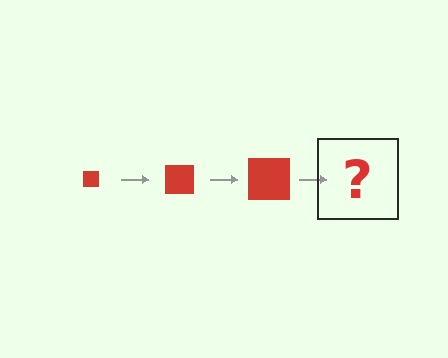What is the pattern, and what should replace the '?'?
The pattern is that the square gets progressively larger each step. The '?' should be a red square, larger than the previous one.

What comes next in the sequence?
The next element should be a red square, larger than the previous one.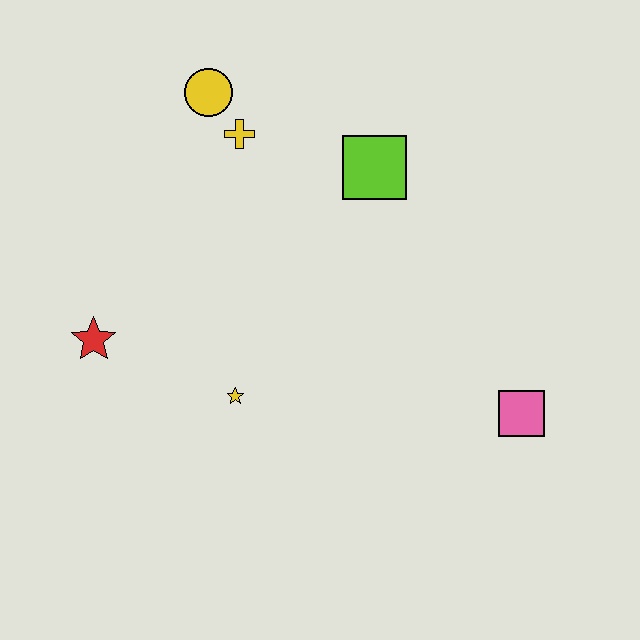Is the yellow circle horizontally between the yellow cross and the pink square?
No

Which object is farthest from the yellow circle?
The pink square is farthest from the yellow circle.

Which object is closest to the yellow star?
The red star is closest to the yellow star.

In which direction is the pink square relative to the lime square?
The pink square is below the lime square.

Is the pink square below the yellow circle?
Yes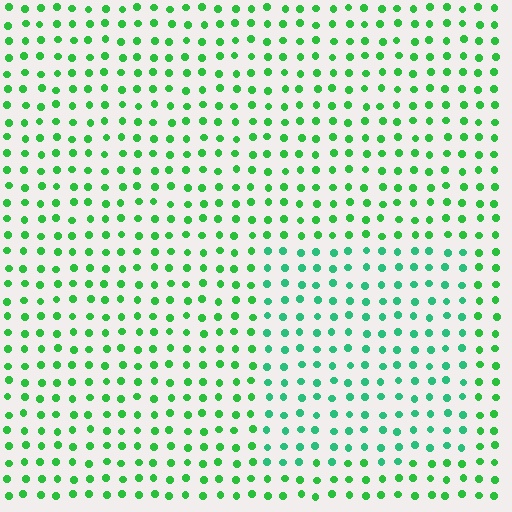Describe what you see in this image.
The image is filled with small green elements in a uniform arrangement. A rectangle-shaped region is visible where the elements are tinted to a slightly different hue, forming a subtle color boundary.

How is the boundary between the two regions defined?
The boundary is defined purely by a slight shift in hue (about 25 degrees). Spacing, size, and orientation are identical on both sides.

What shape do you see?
I see a rectangle.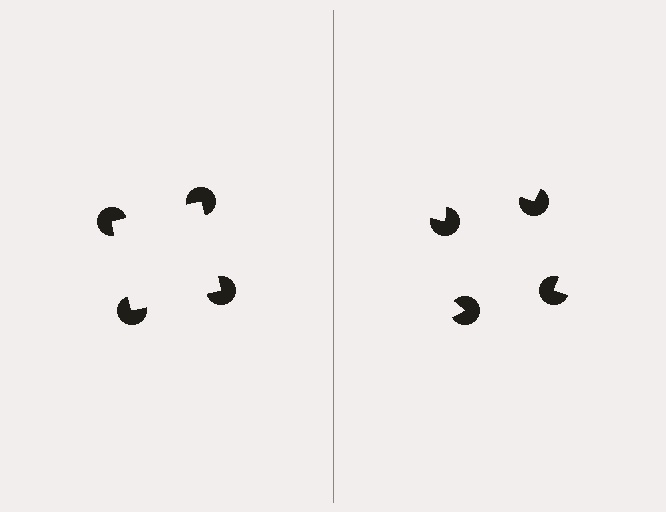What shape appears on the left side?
An illusory square.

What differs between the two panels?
The pac-man discs are positioned identically on both sides; only the wedge orientations differ. On the left they align to a square; on the right they are misaligned.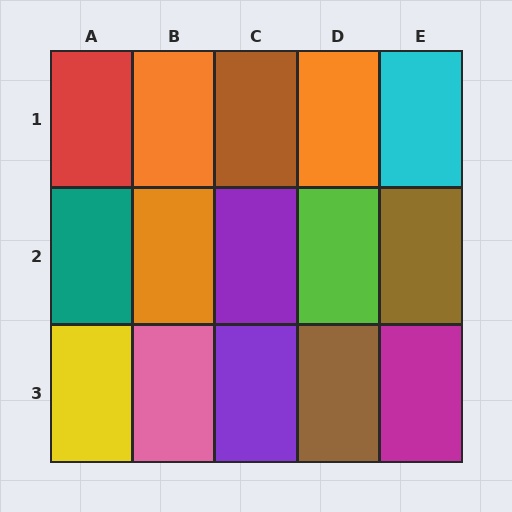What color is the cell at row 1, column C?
Brown.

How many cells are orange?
3 cells are orange.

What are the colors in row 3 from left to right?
Yellow, pink, purple, brown, magenta.